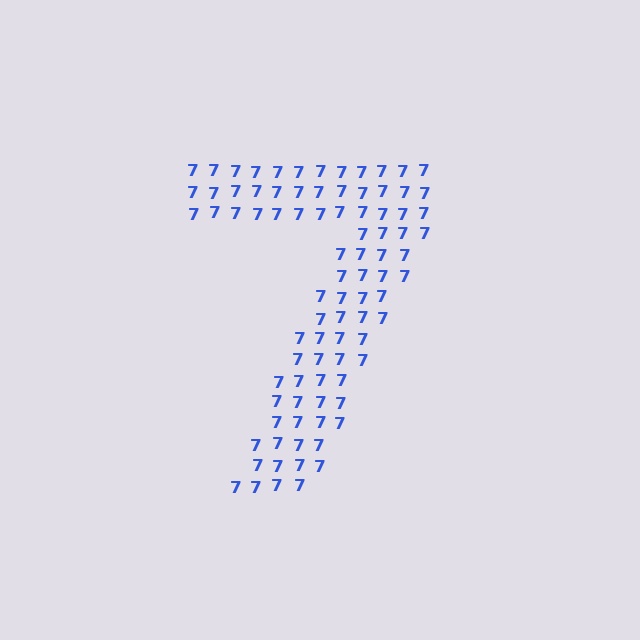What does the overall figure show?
The overall figure shows the digit 7.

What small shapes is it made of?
It is made of small digit 7's.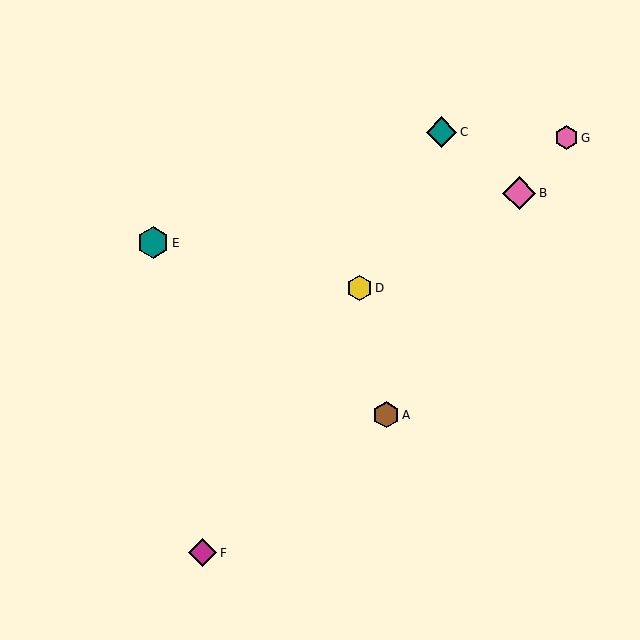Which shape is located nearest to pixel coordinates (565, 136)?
The pink hexagon (labeled G) at (567, 138) is nearest to that location.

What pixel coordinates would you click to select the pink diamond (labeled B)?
Click at (519, 193) to select the pink diamond B.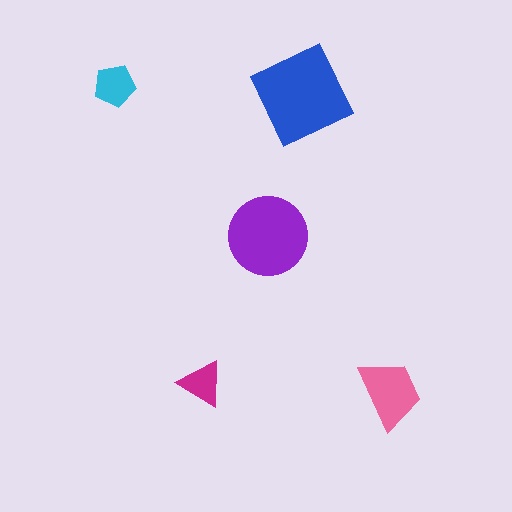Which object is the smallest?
The magenta triangle.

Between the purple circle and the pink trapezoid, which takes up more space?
The purple circle.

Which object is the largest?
The blue diamond.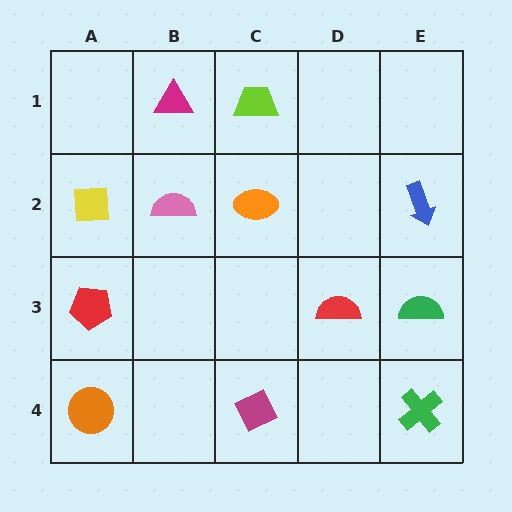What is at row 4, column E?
A green cross.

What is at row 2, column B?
A pink semicircle.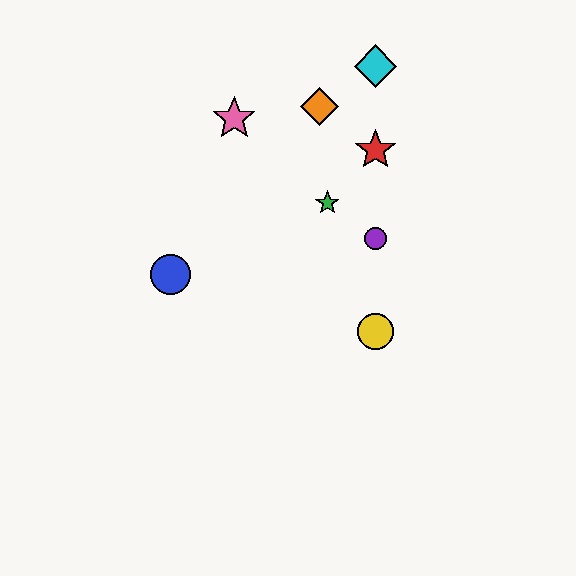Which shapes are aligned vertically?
The red star, the yellow circle, the purple circle, the cyan diamond are aligned vertically.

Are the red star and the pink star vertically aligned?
No, the red star is at x≈375 and the pink star is at x≈234.